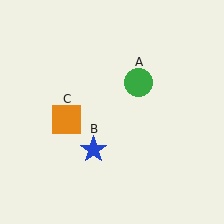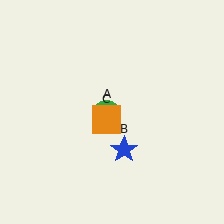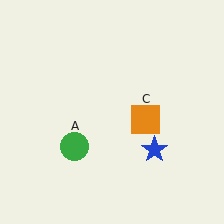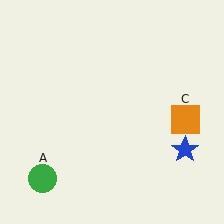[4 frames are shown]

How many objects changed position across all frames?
3 objects changed position: green circle (object A), blue star (object B), orange square (object C).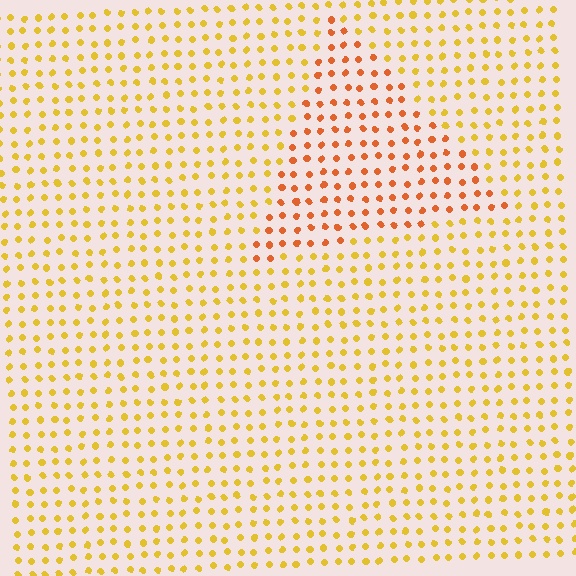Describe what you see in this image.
The image is filled with small yellow elements in a uniform arrangement. A triangle-shaped region is visible where the elements are tinted to a slightly different hue, forming a subtle color boundary.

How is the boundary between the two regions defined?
The boundary is defined purely by a slight shift in hue (about 32 degrees). Spacing, size, and orientation are identical on both sides.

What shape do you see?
I see a triangle.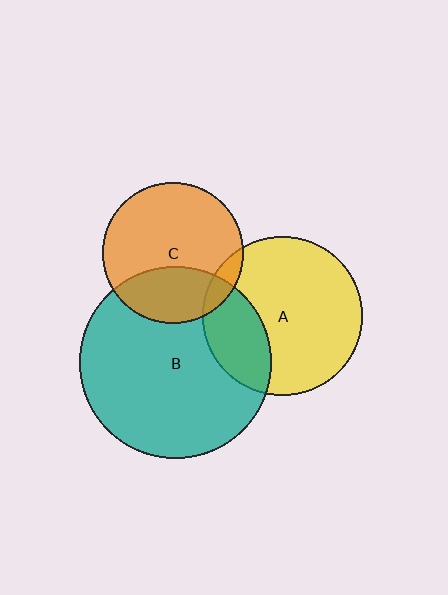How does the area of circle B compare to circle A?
Approximately 1.5 times.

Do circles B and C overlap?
Yes.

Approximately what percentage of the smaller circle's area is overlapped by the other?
Approximately 30%.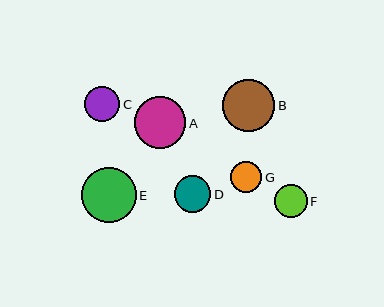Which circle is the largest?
Circle E is the largest with a size of approximately 54 pixels.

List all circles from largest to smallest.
From largest to smallest: E, B, A, D, C, F, G.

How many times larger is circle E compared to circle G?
Circle E is approximately 1.7 times the size of circle G.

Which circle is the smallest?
Circle G is the smallest with a size of approximately 32 pixels.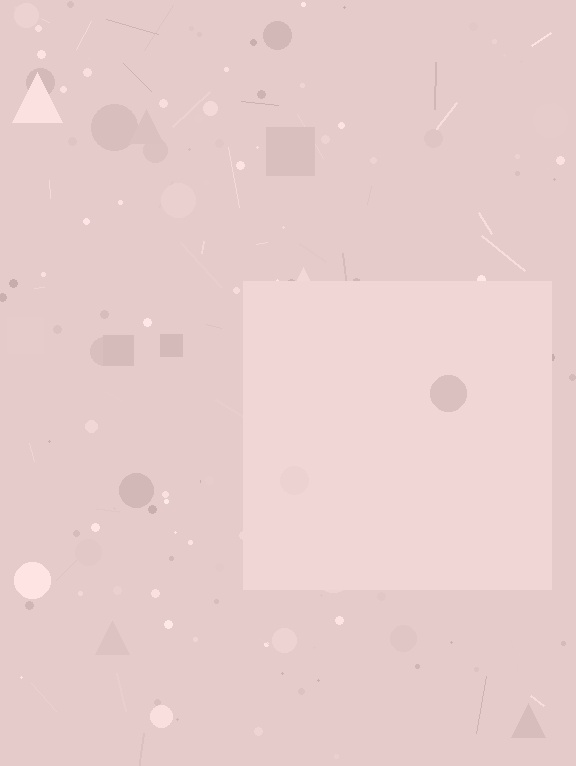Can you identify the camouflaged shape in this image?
The camouflaged shape is a square.